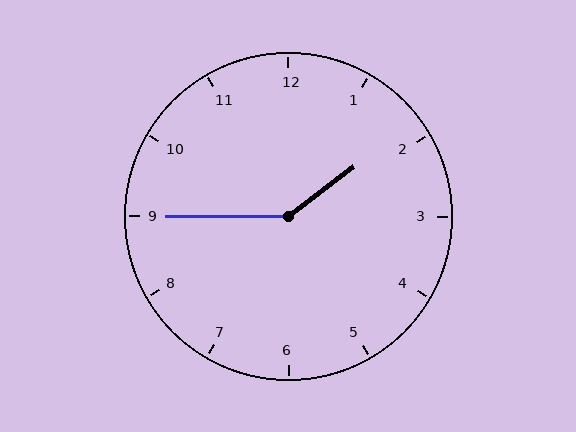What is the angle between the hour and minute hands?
Approximately 142 degrees.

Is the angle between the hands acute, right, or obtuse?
It is obtuse.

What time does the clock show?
1:45.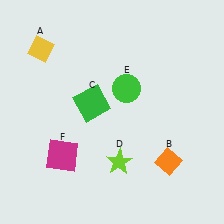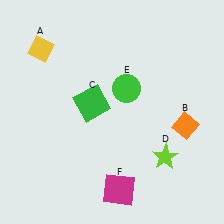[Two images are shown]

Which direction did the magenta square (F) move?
The magenta square (F) moved right.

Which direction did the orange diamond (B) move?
The orange diamond (B) moved up.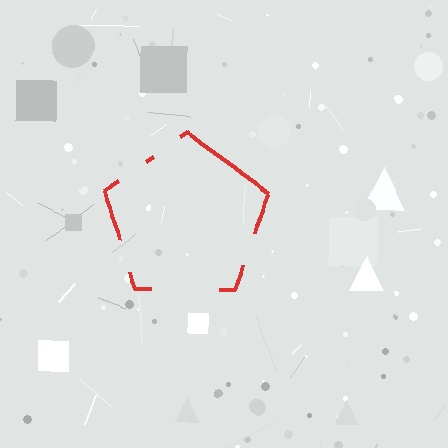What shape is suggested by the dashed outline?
The dashed outline suggests a pentagon.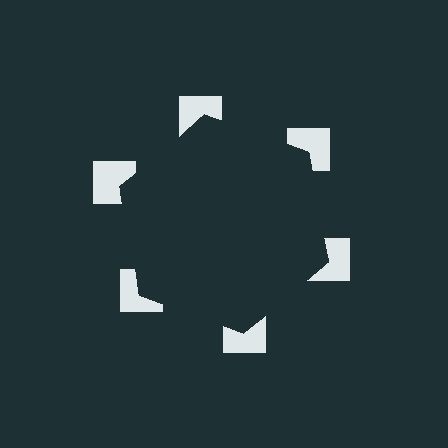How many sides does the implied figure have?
6 sides.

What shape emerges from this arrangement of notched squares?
An illusory hexagon — its edges are inferred from the aligned wedge cuts in the notched squares, not physically drawn.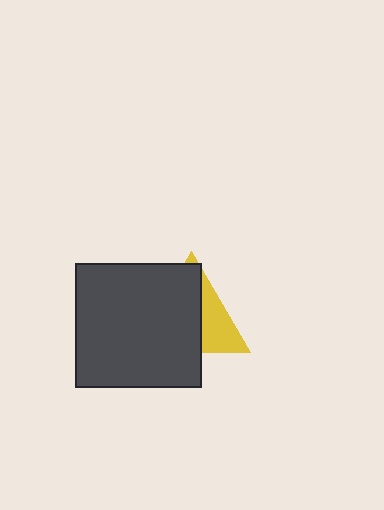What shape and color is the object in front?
The object in front is a dark gray rectangle.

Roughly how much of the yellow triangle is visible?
A small part of it is visible (roughly 37%).